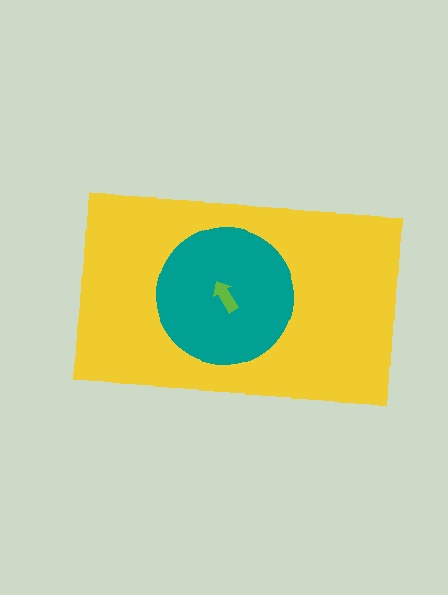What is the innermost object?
The lime arrow.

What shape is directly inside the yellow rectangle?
The teal circle.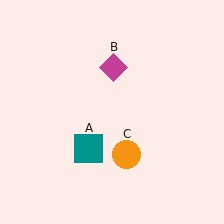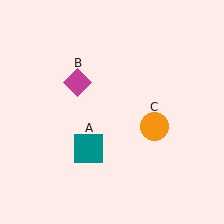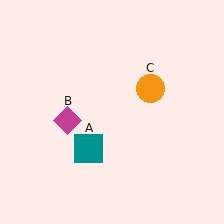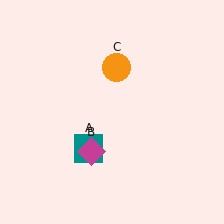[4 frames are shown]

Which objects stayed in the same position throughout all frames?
Teal square (object A) remained stationary.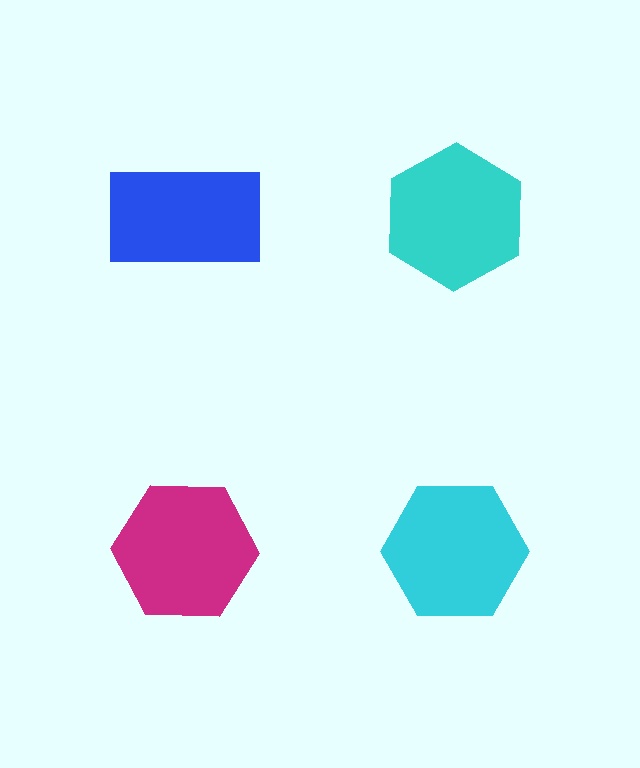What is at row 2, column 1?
A magenta hexagon.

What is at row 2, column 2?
A cyan hexagon.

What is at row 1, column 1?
A blue rectangle.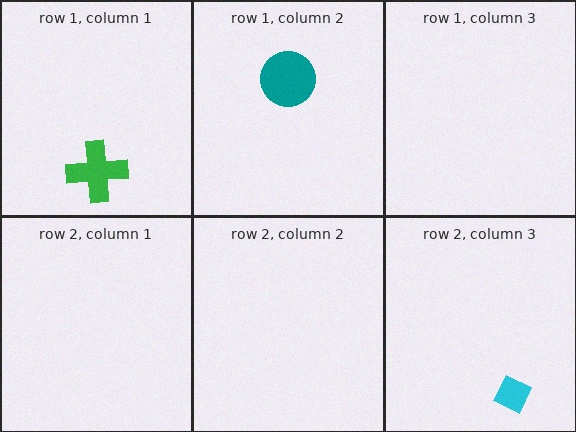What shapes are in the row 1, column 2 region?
The teal circle.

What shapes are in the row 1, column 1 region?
The green cross.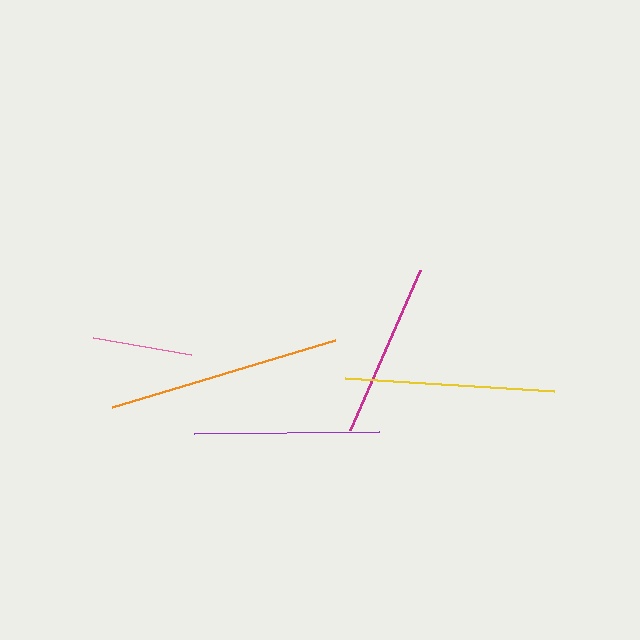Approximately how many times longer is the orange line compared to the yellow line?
The orange line is approximately 1.1 times the length of the yellow line.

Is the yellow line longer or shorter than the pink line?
The yellow line is longer than the pink line.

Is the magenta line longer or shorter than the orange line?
The orange line is longer than the magenta line.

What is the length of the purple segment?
The purple segment is approximately 185 pixels long.